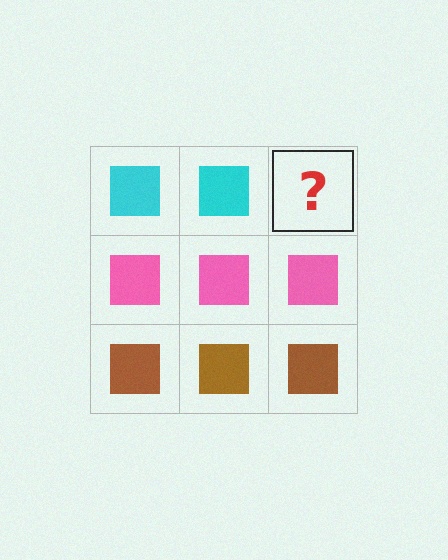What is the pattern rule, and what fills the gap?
The rule is that each row has a consistent color. The gap should be filled with a cyan square.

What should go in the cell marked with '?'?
The missing cell should contain a cyan square.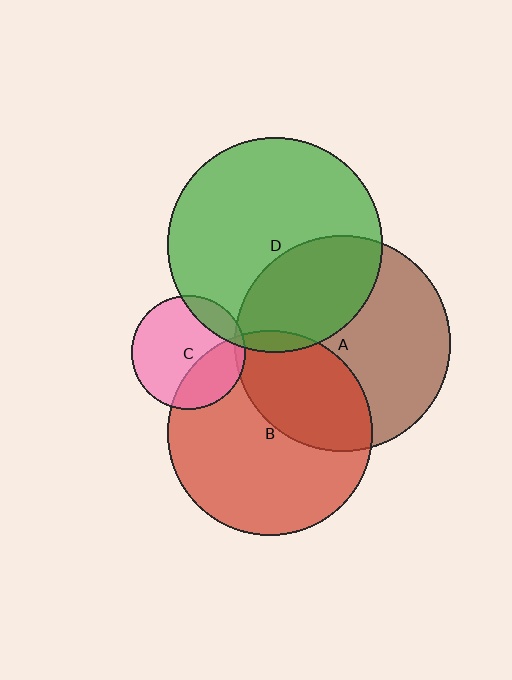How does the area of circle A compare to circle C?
Approximately 3.6 times.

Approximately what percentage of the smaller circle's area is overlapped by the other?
Approximately 15%.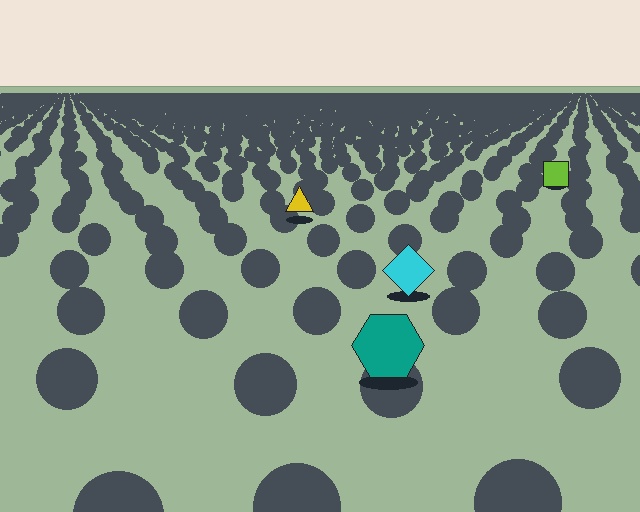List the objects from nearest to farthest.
From nearest to farthest: the teal hexagon, the cyan diamond, the yellow triangle, the lime square.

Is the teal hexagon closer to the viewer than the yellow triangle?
Yes. The teal hexagon is closer — you can tell from the texture gradient: the ground texture is coarser near it.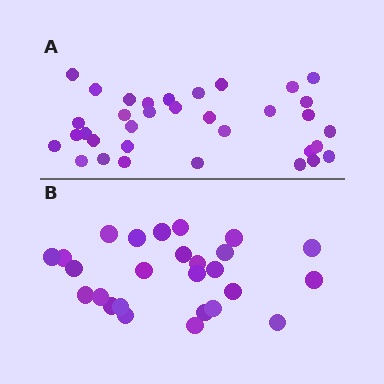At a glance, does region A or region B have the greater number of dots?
Region A (the top region) has more dots.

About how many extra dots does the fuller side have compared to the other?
Region A has roughly 8 or so more dots than region B.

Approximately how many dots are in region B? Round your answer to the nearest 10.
About 30 dots. (The exact count is 26, which rounds to 30.)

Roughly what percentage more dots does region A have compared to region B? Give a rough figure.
About 30% more.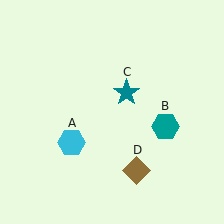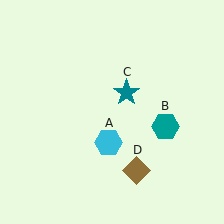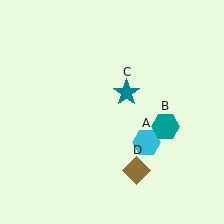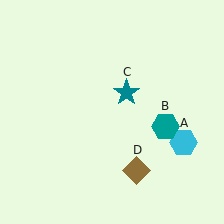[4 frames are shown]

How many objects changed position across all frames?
1 object changed position: cyan hexagon (object A).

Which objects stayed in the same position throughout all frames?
Teal hexagon (object B) and teal star (object C) and brown diamond (object D) remained stationary.